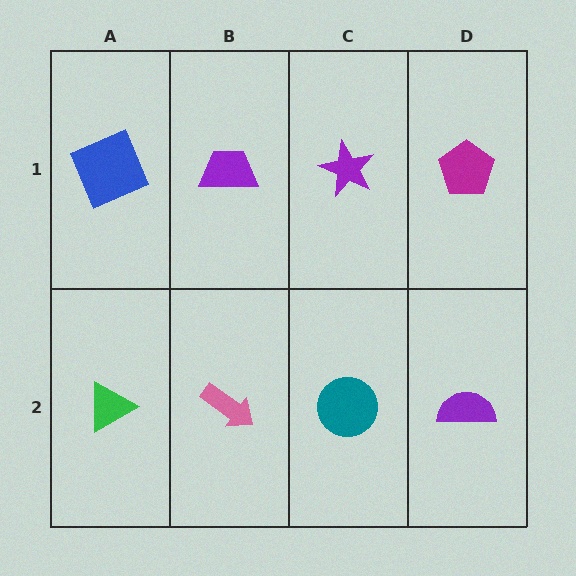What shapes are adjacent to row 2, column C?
A purple star (row 1, column C), a pink arrow (row 2, column B), a purple semicircle (row 2, column D).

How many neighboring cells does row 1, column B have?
3.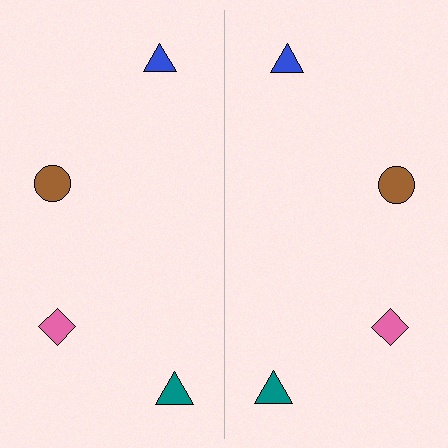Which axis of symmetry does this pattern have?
The pattern has a vertical axis of symmetry running through the center of the image.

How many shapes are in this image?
There are 8 shapes in this image.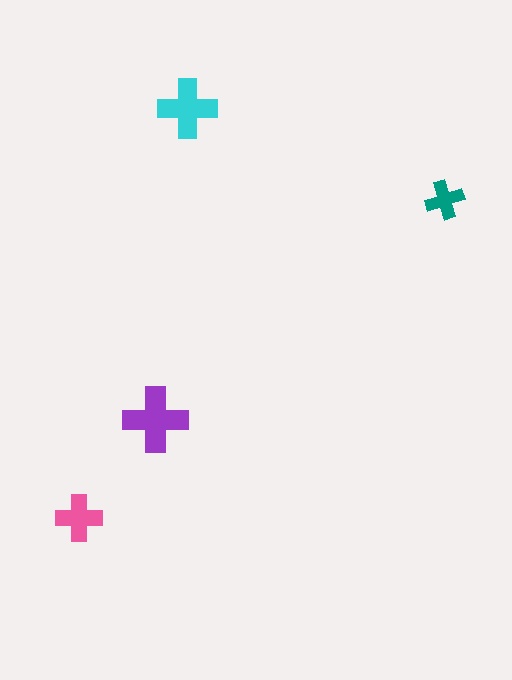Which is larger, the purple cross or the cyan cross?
The purple one.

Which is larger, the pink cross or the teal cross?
The pink one.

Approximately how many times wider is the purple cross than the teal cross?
About 1.5 times wider.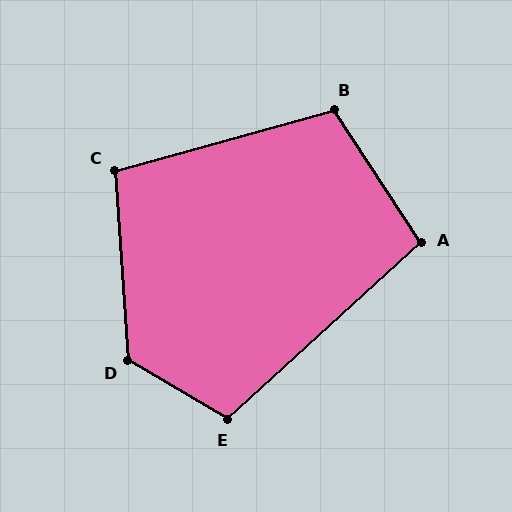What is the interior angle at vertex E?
Approximately 107 degrees (obtuse).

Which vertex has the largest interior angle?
D, at approximately 124 degrees.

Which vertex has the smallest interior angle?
A, at approximately 99 degrees.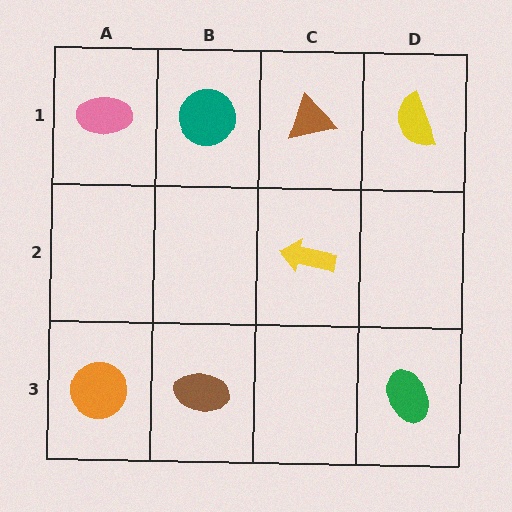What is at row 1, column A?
A pink ellipse.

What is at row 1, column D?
A yellow semicircle.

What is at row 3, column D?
A green ellipse.